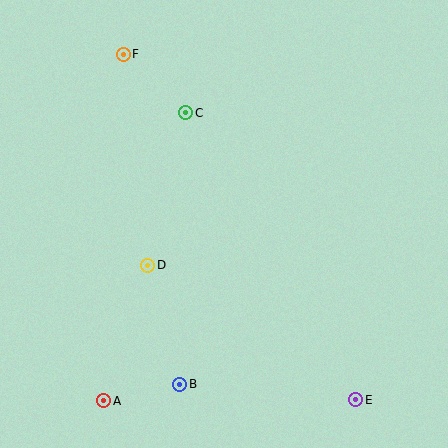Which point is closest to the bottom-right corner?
Point E is closest to the bottom-right corner.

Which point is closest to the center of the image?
Point D at (148, 265) is closest to the center.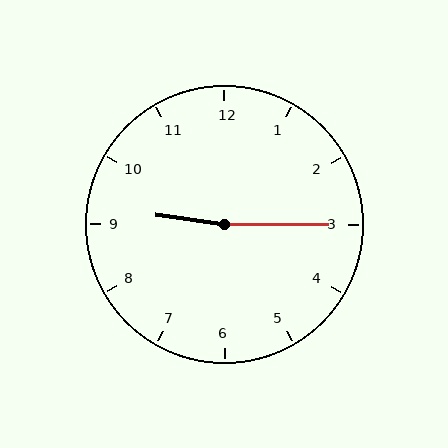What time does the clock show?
9:15.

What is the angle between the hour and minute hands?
Approximately 172 degrees.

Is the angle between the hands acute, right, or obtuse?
It is obtuse.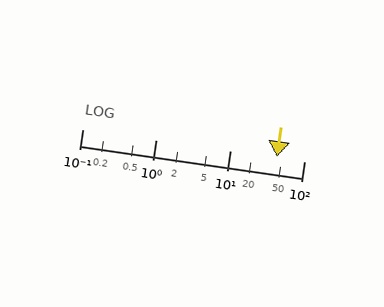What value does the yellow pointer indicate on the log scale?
The pointer indicates approximately 43.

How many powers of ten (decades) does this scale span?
The scale spans 3 decades, from 0.1 to 100.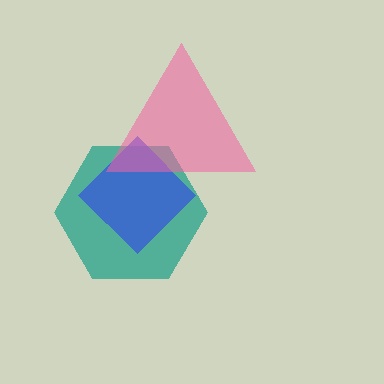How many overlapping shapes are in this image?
There are 3 overlapping shapes in the image.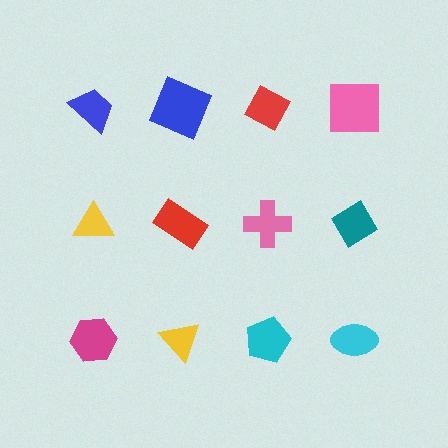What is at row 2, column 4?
A teal diamond.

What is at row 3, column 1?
A magenta hexagon.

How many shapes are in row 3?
4 shapes.